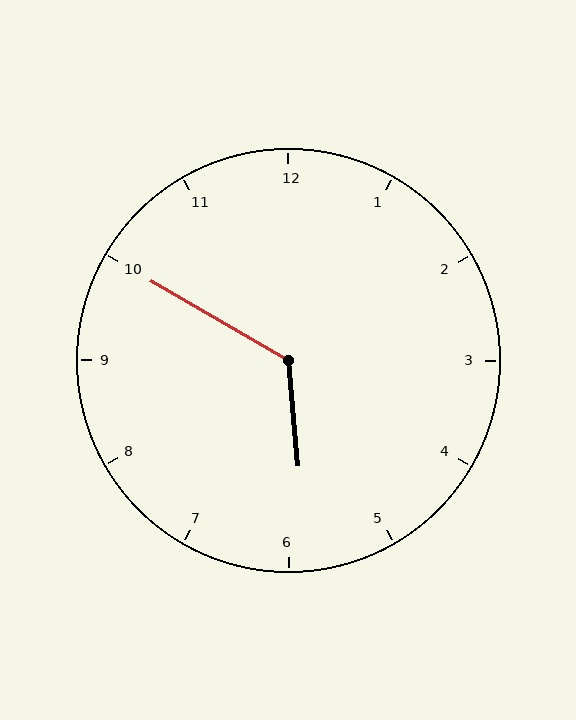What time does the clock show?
5:50.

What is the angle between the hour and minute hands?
Approximately 125 degrees.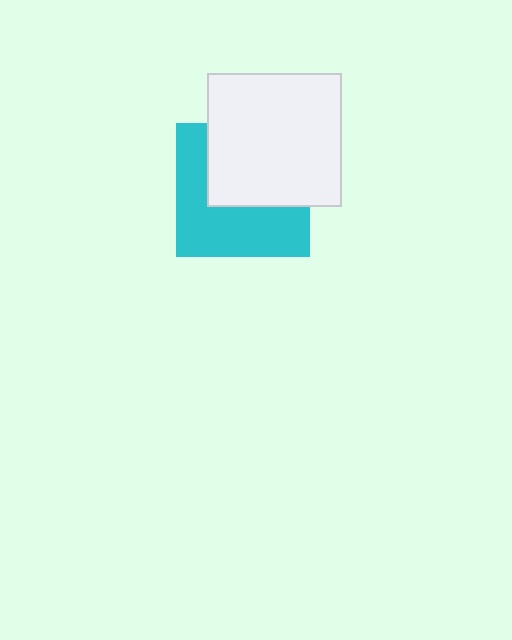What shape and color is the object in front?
The object in front is a white square.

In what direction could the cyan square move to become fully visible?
The cyan square could move down. That would shift it out from behind the white square entirely.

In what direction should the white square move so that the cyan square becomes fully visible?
The white square should move up. That is the shortest direction to clear the overlap and leave the cyan square fully visible.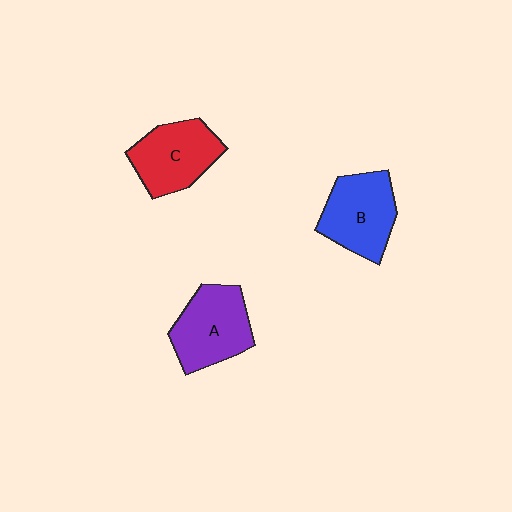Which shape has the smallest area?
Shape C (red).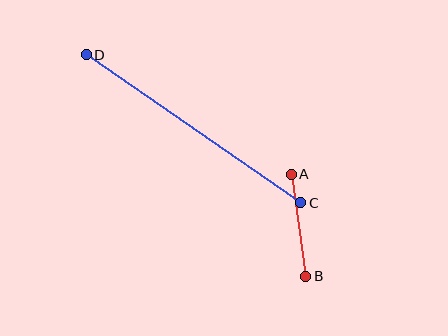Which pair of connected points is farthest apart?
Points C and D are farthest apart.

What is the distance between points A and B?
The distance is approximately 103 pixels.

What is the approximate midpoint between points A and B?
The midpoint is at approximately (298, 225) pixels.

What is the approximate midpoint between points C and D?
The midpoint is at approximately (193, 129) pixels.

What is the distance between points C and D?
The distance is approximately 260 pixels.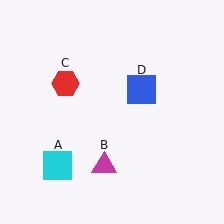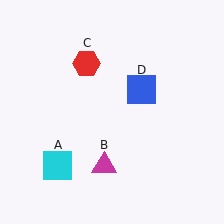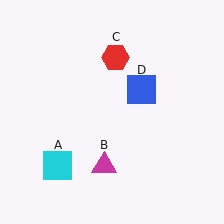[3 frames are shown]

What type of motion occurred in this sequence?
The red hexagon (object C) rotated clockwise around the center of the scene.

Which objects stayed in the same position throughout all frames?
Cyan square (object A) and magenta triangle (object B) and blue square (object D) remained stationary.